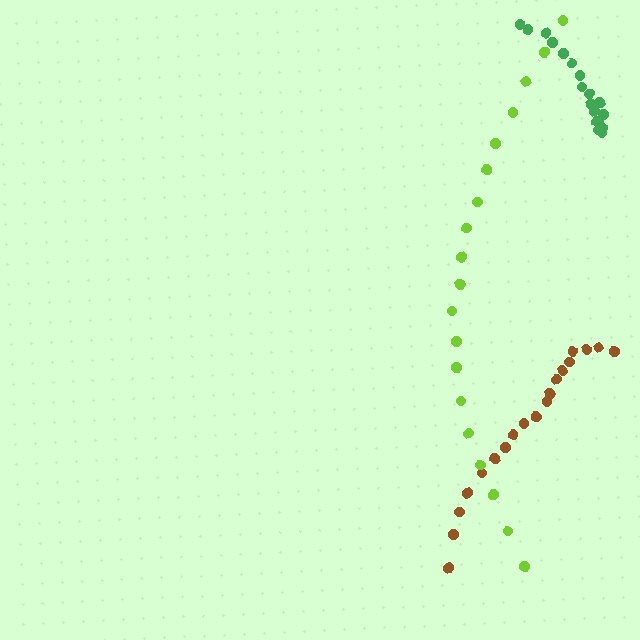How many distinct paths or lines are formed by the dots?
There are 3 distinct paths.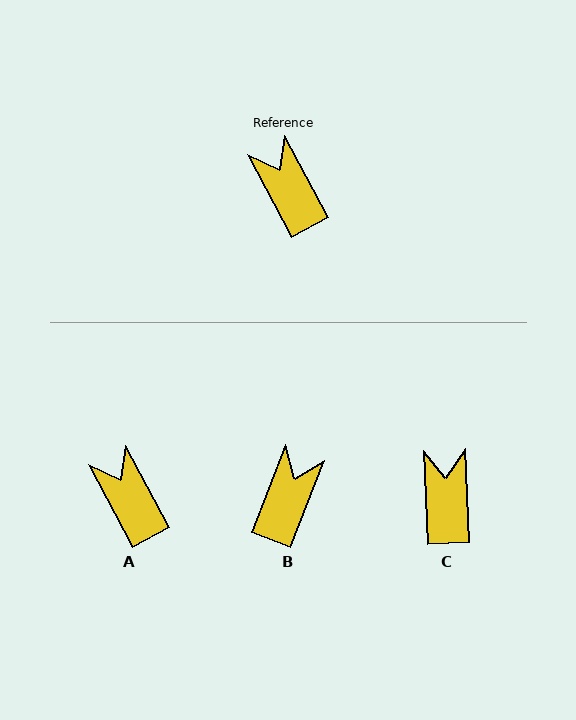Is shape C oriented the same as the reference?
No, it is off by about 26 degrees.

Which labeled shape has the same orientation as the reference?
A.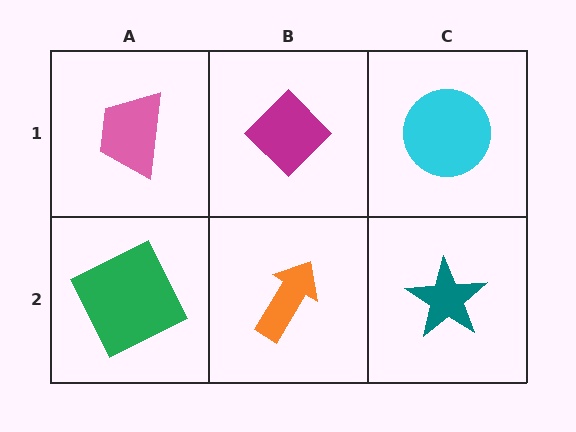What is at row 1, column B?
A magenta diamond.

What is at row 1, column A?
A pink trapezoid.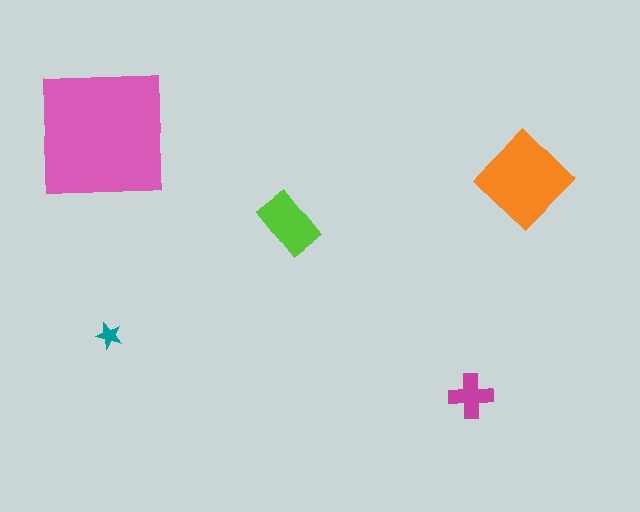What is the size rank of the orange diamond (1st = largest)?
2nd.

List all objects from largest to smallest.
The pink square, the orange diamond, the lime rectangle, the magenta cross, the teal star.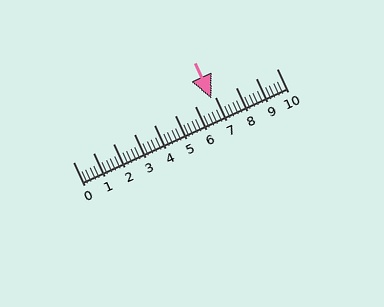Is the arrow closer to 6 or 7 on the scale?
The arrow is closer to 7.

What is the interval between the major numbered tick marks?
The major tick marks are spaced 1 units apart.